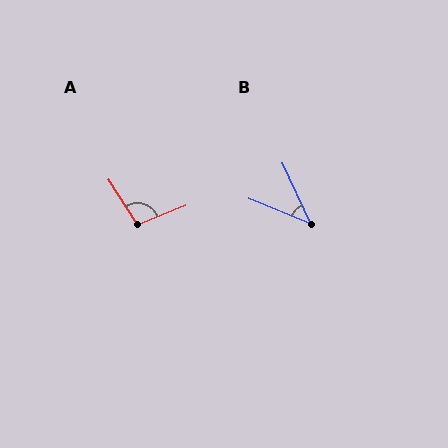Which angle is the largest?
A, at approximately 101 degrees.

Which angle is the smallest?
B, at approximately 43 degrees.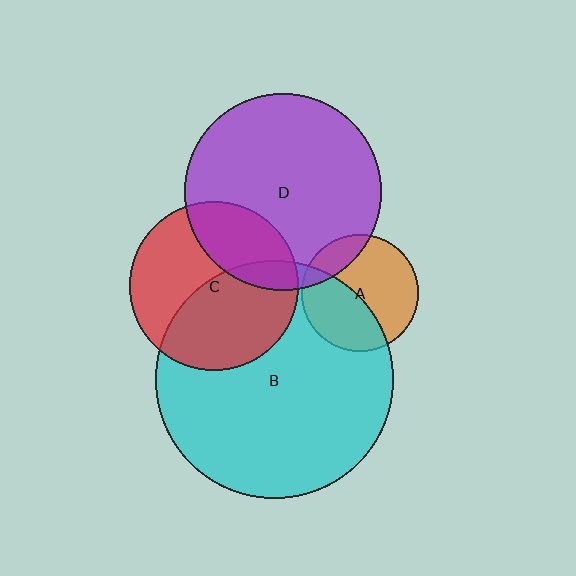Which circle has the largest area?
Circle B (cyan).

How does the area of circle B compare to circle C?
Approximately 2.0 times.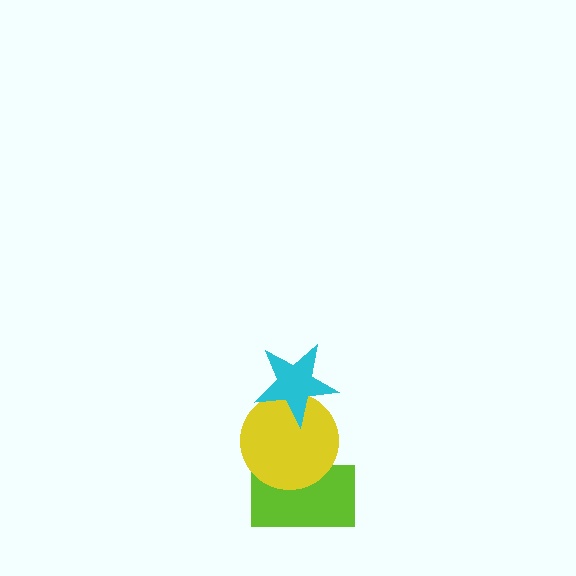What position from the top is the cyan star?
The cyan star is 1st from the top.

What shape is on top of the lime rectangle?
The yellow circle is on top of the lime rectangle.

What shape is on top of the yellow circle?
The cyan star is on top of the yellow circle.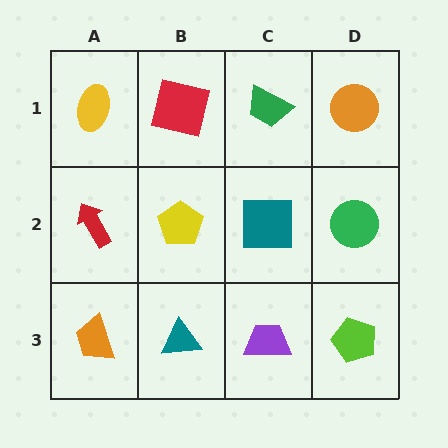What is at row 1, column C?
A green trapezoid.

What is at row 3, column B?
A teal triangle.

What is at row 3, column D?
A lime pentagon.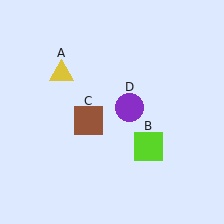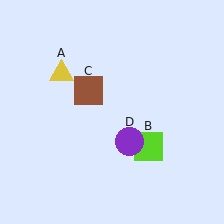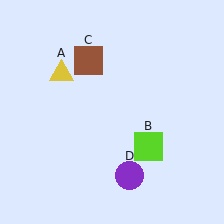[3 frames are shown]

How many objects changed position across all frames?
2 objects changed position: brown square (object C), purple circle (object D).